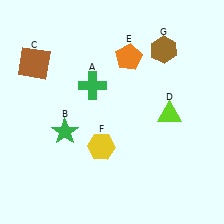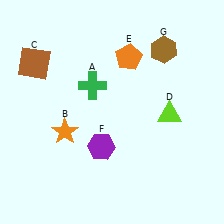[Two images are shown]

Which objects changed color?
B changed from green to orange. F changed from yellow to purple.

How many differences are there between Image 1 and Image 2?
There are 2 differences between the two images.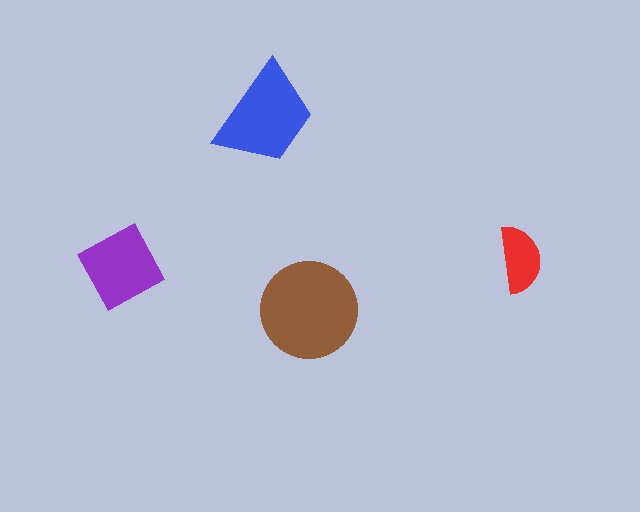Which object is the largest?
The brown circle.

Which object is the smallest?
The red semicircle.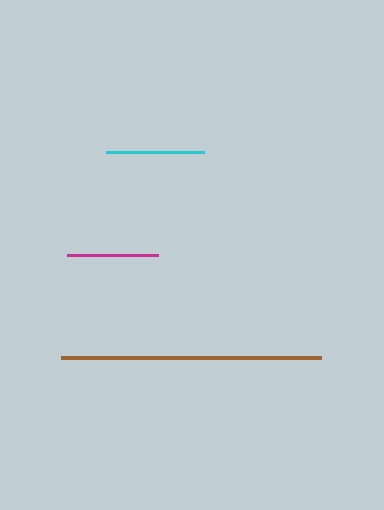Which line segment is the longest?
The brown line is the longest at approximately 259 pixels.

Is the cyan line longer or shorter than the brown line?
The brown line is longer than the cyan line.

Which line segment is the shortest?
The magenta line is the shortest at approximately 91 pixels.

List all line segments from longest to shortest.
From longest to shortest: brown, cyan, magenta.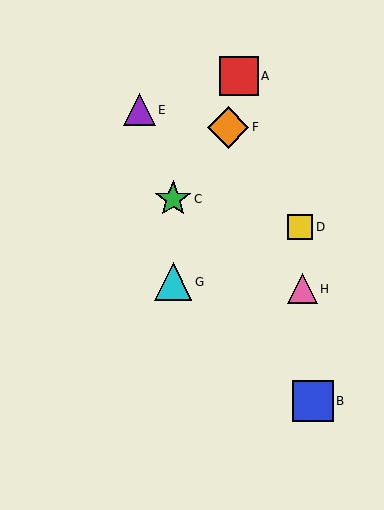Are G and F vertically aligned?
No, G is at x≈173 and F is at x≈228.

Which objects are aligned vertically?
Objects C, G are aligned vertically.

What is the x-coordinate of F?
Object F is at x≈228.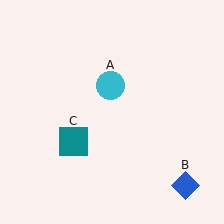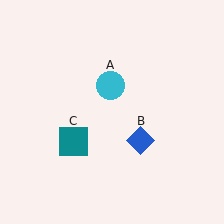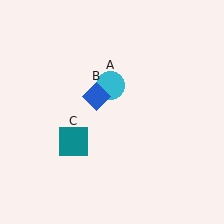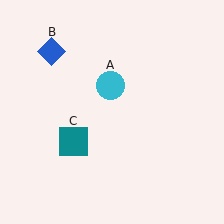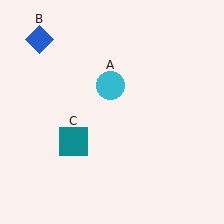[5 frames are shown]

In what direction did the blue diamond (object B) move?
The blue diamond (object B) moved up and to the left.